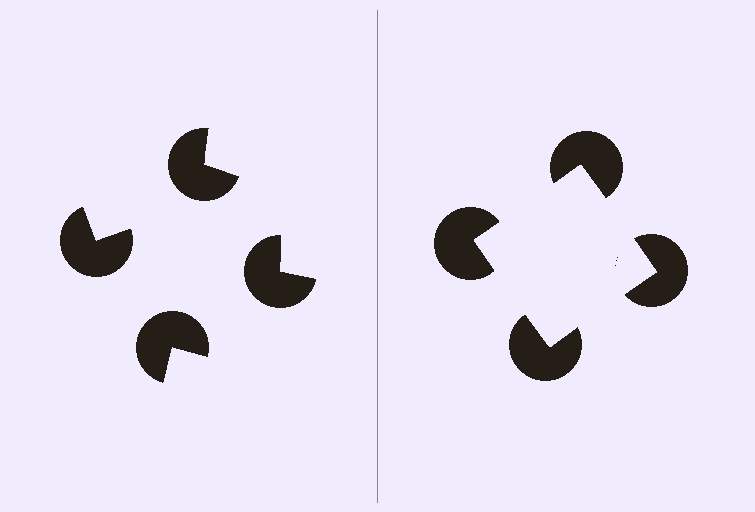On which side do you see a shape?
An illusory square appears on the right side. On the left side the wedge cuts are rotated, so no coherent shape forms.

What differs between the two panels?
The pac-man discs are positioned identically on both sides; only the wedge orientations differ. On the right they align to a square; on the left they are misaligned.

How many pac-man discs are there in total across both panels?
8 — 4 on each side.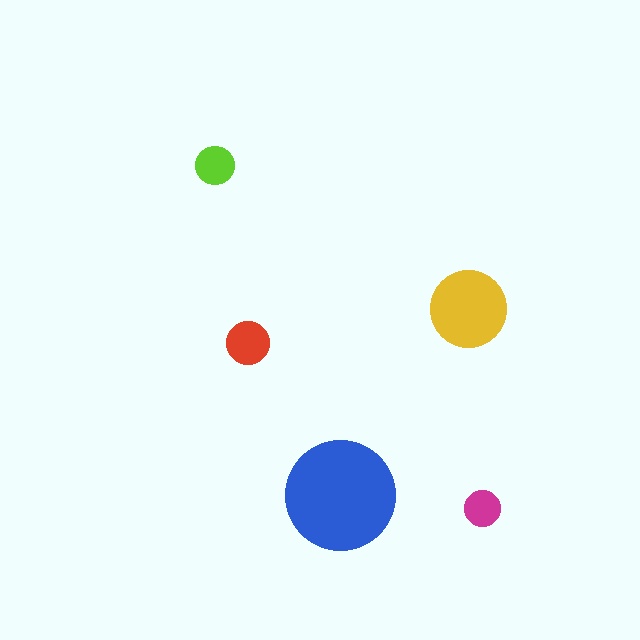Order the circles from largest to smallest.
the blue one, the yellow one, the red one, the lime one, the magenta one.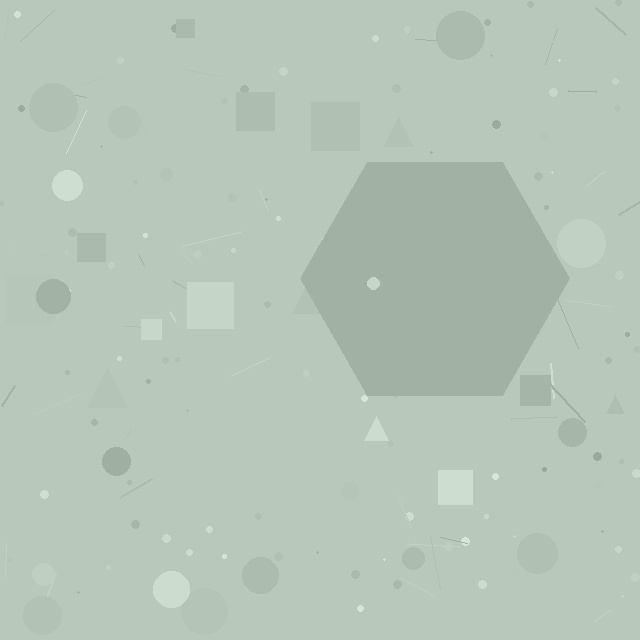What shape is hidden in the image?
A hexagon is hidden in the image.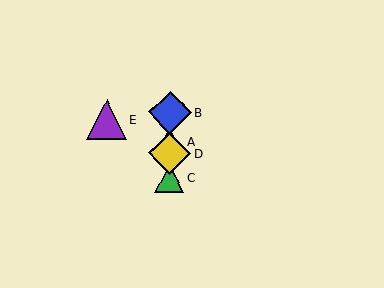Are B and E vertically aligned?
No, B is at x≈170 and E is at x≈106.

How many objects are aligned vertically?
4 objects (A, B, C, D) are aligned vertically.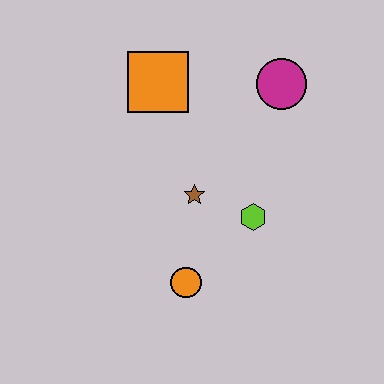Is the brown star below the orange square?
Yes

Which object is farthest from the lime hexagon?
The orange square is farthest from the lime hexagon.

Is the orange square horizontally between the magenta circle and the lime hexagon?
No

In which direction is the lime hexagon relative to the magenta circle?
The lime hexagon is below the magenta circle.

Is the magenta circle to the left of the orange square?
No